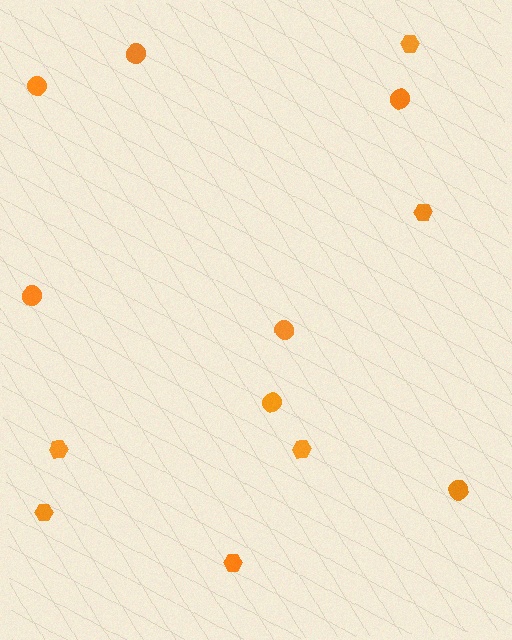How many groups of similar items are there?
There are 2 groups: one group of hexagons (6) and one group of circles (7).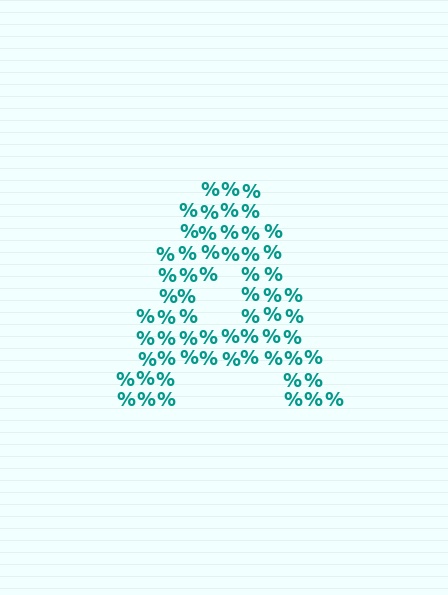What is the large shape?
The large shape is the letter A.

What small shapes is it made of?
It is made of small percent signs.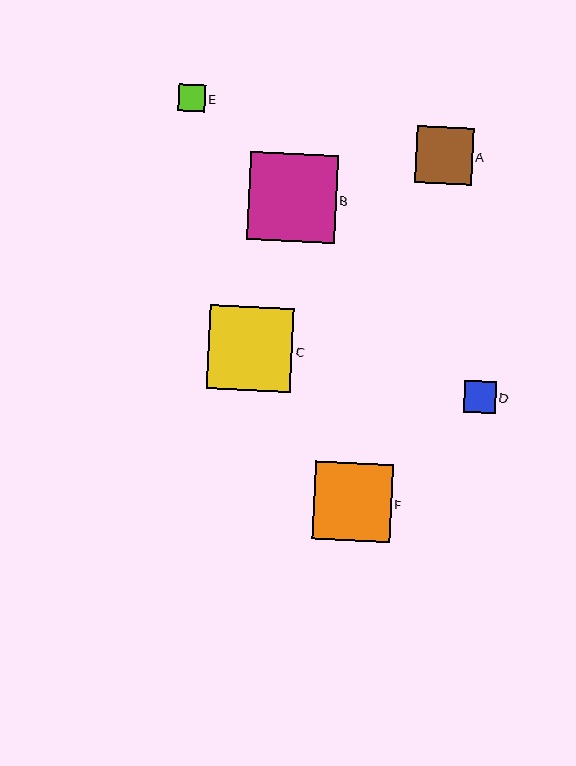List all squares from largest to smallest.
From largest to smallest: B, C, F, A, D, E.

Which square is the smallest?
Square E is the smallest with a size of approximately 27 pixels.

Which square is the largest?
Square B is the largest with a size of approximately 88 pixels.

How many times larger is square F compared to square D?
Square F is approximately 2.4 times the size of square D.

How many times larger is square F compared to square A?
Square F is approximately 1.4 times the size of square A.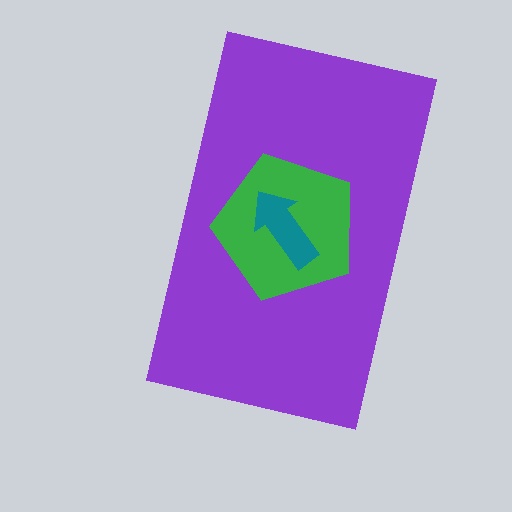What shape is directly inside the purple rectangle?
The green pentagon.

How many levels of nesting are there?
3.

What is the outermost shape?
The purple rectangle.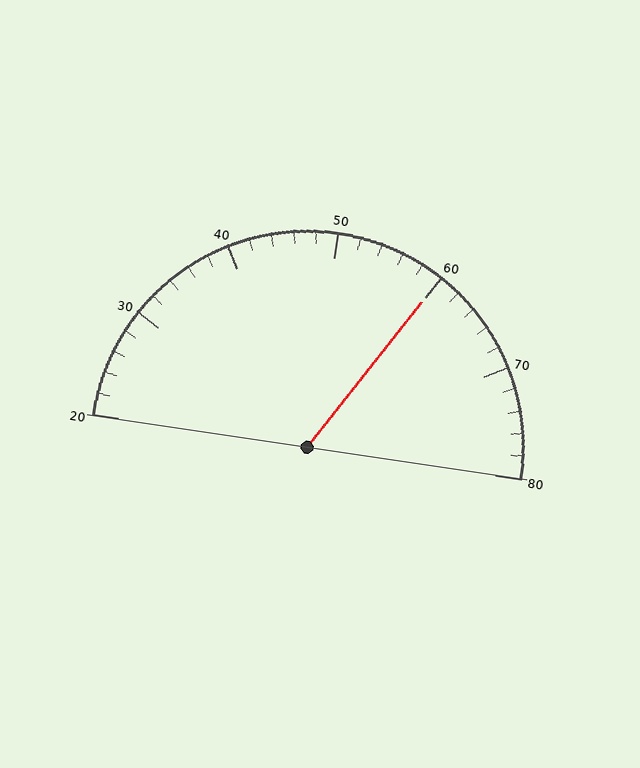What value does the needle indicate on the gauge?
The needle indicates approximately 60.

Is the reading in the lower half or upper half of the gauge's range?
The reading is in the upper half of the range (20 to 80).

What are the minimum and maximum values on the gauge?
The gauge ranges from 20 to 80.